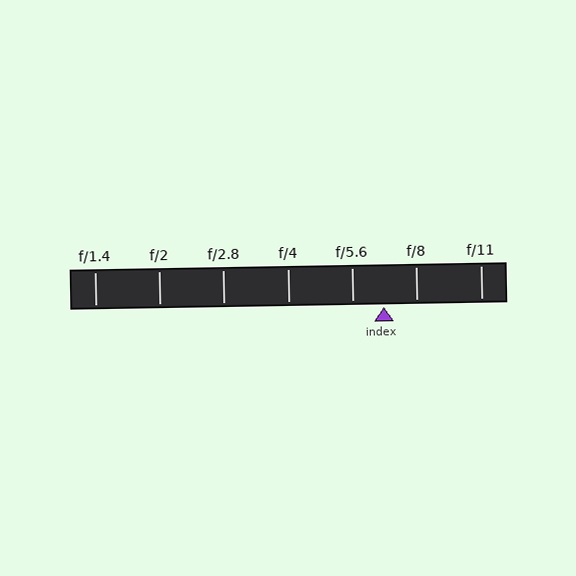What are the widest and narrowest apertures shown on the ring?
The widest aperture shown is f/1.4 and the narrowest is f/11.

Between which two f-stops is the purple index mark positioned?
The index mark is between f/5.6 and f/8.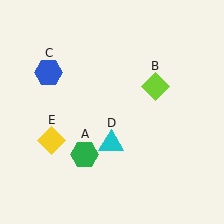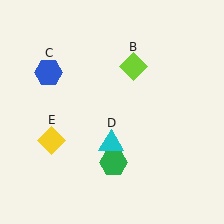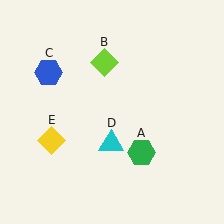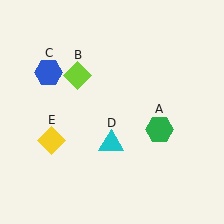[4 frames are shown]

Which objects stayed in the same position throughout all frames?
Blue hexagon (object C) and cyan triangle (object D) and yellow diamond (object E) remained stationary.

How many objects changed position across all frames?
2 objects changed position: green hexagon (object A), lime diamond (object B).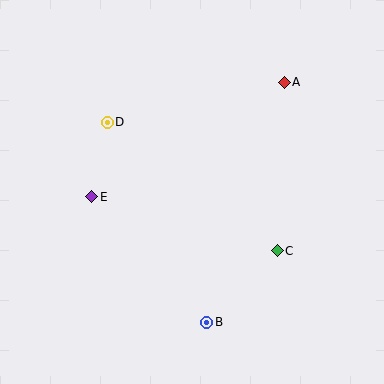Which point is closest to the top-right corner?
Point A is closest to the top-right corner.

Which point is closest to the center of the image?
Point E at (92, 197) is closest to the center.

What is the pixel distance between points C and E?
The distance between C and E is 193 pixels.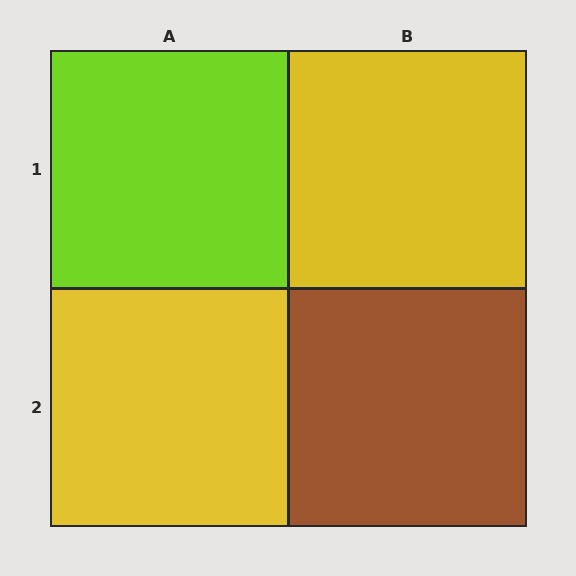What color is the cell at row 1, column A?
Lime.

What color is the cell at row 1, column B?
Yellow.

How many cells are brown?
1 cell is brown.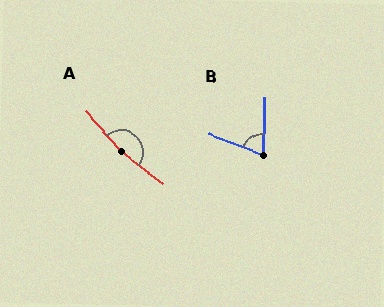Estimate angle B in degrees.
Approximately 71 degrees.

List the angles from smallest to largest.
B (71°), A (168°).